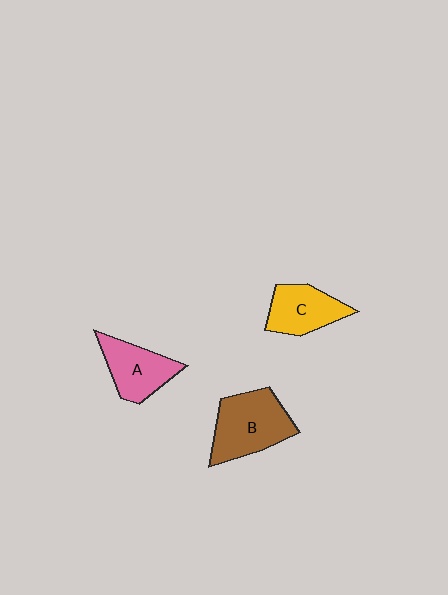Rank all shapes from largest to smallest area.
From largest to smallest: B (brown), A (pink), C (yellow).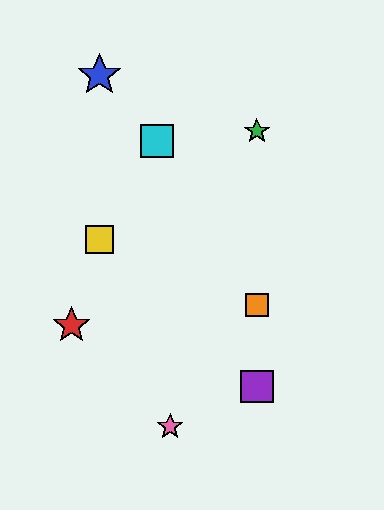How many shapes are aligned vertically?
3 shapes (the green star, the purple square, the orange square) are aligned vertically.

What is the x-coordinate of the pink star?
The pink star is at x≈170.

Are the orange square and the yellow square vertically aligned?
No, the orange square is at x≈257 and the yellow square is at x≈99.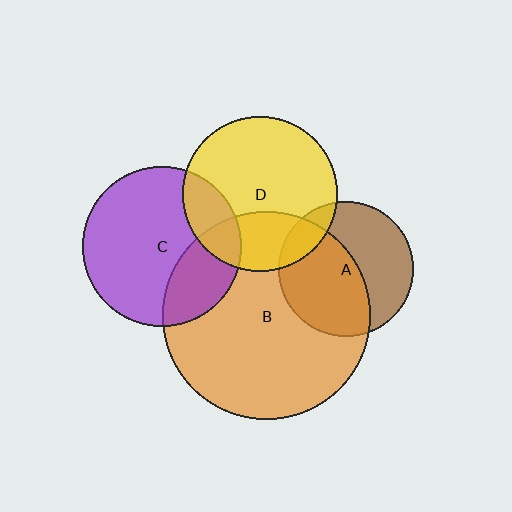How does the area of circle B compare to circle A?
Approximately 2.4 times.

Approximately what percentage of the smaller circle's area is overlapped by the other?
Approximately 15%.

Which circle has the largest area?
Circle B (orange).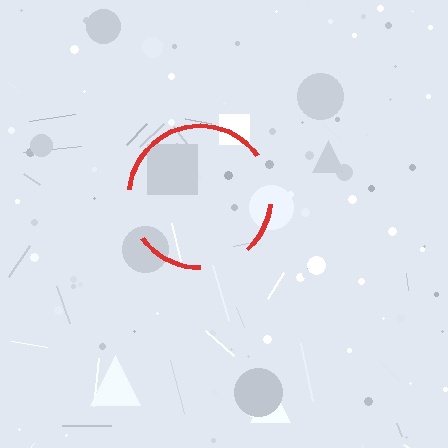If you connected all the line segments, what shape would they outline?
They would outline a circle.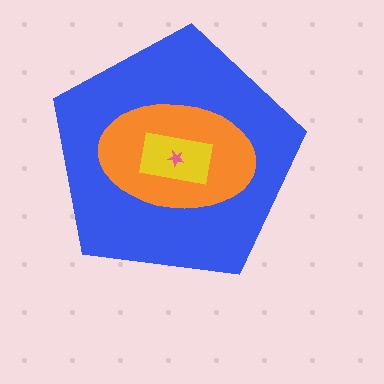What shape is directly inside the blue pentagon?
The orange ellipse.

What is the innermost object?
The pink star.